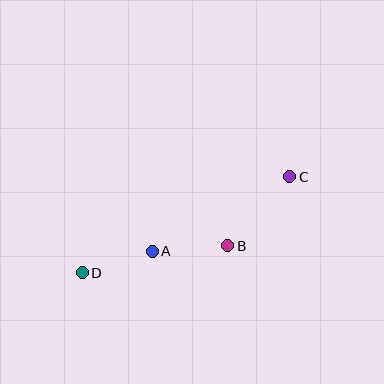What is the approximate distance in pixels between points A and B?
The distance between A and B is approximately 76 pixels.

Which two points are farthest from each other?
Points C and D are farthest from each other.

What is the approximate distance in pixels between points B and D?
The distance between B and D is approximately 148 pixels.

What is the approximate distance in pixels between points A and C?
The distance between A and C is approximately 156 pixels.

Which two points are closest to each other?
Points A and D are closest to each other.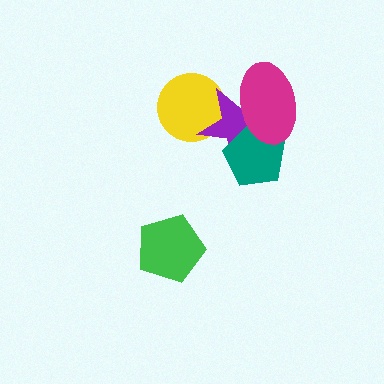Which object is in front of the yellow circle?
The purple star is in front of the yellow circle.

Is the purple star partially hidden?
Yes, it is partially covered by another shape.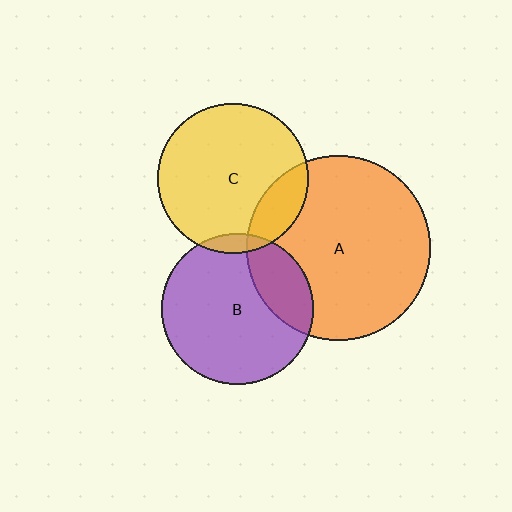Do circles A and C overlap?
Yes.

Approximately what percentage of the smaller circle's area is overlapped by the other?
Approximately 15%.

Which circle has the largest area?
Circle A (orange).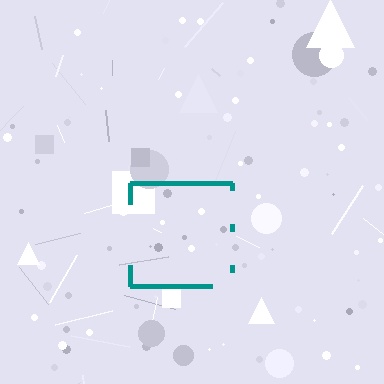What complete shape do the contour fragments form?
The contour fragments form a square.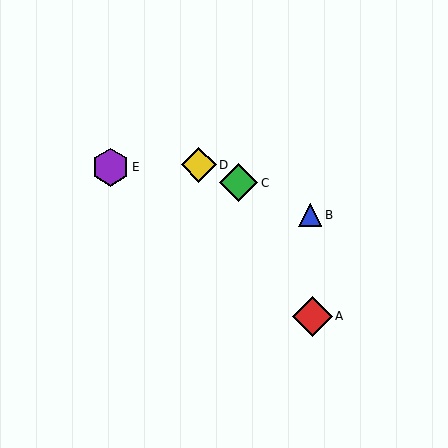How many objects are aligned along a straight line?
3 objects (B, C, D) are aligned along a straight line.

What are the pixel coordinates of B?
Object B is at (310, 215).